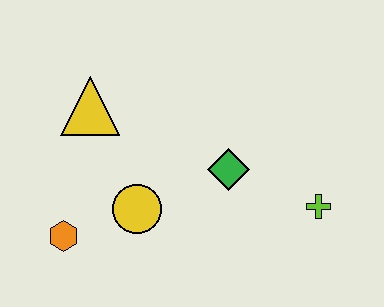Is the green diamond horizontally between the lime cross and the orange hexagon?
Yes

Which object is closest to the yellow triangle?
The yellow circle is closest to the yellow triangle.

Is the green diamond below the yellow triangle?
Yes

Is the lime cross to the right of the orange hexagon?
Yes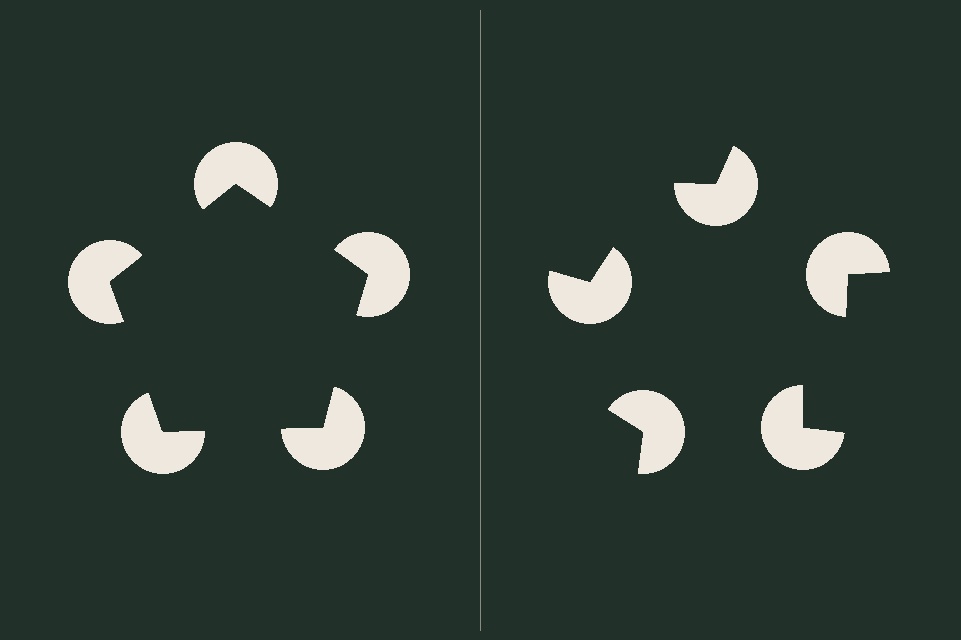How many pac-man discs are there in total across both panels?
10 — 5 on each side.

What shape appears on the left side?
An illusory pentagon.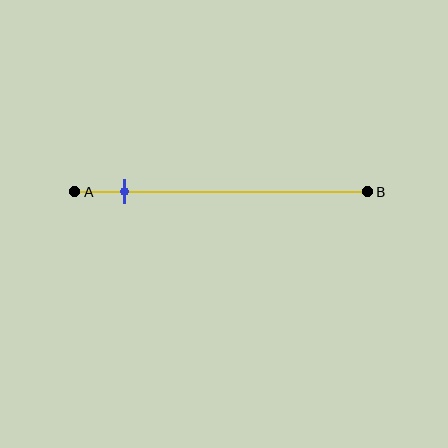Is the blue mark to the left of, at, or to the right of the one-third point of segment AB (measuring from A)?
The blue mark is to the left of the one-third point of segment AB.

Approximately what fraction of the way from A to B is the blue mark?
The blue mark is approximately 15% of the way from A to B.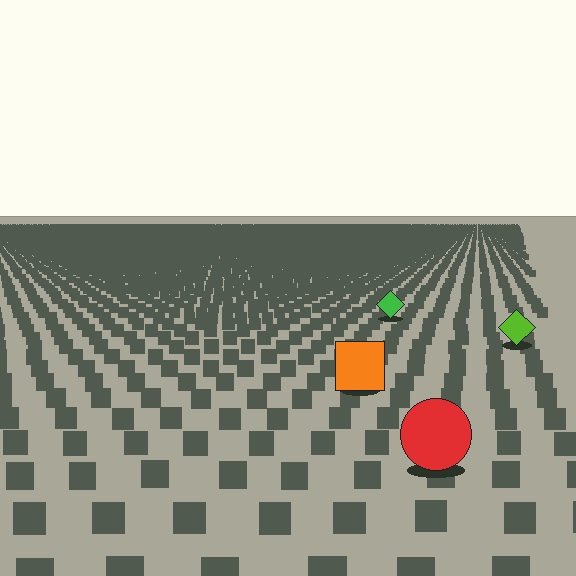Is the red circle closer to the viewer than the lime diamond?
Yes. The red circle is closer — you can tell from the texture gradient: the ground texture is coarser near it.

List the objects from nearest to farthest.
From nearest to farthest: the red circle, the orange square, the lime diamond, the green diamond.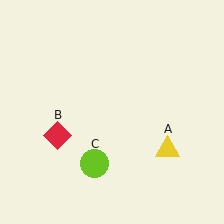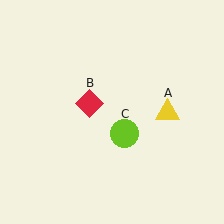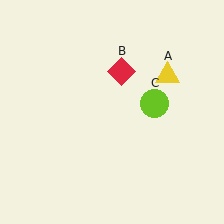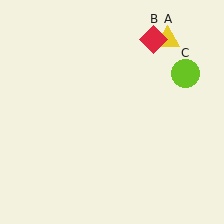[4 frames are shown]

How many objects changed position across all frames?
3 objects changed position: yellow triangle (object A), red diamond (object B), lime circle (object C).